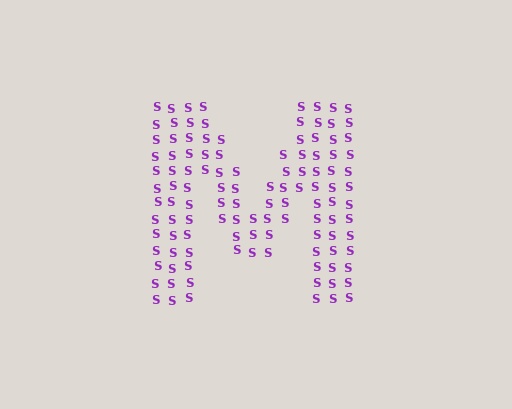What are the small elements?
The small elements are letter S's.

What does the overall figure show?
The overall figure shows the letter M.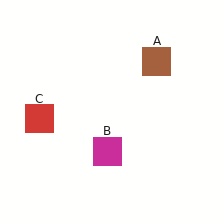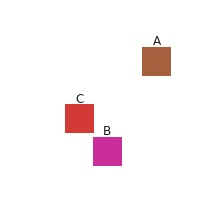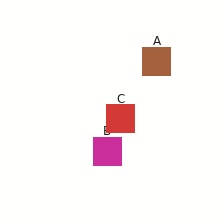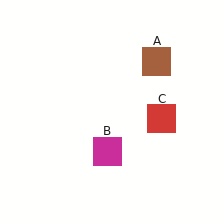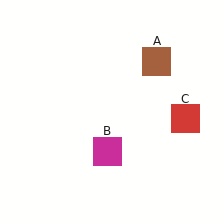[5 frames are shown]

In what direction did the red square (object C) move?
The red square (object C) moved right.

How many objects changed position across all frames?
1 object changed position: red square (object C).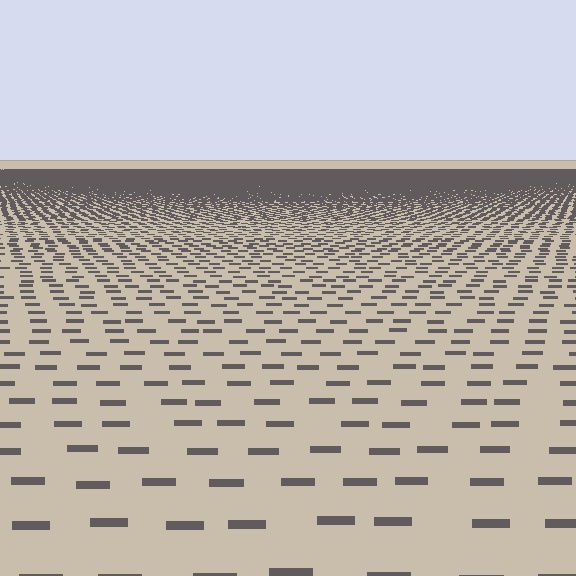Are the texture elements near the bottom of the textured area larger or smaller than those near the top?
Larger. Near the bottom, elements are closer to the viewer and appear at a bigger on-screen size.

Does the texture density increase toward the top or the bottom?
Density increases toward the top.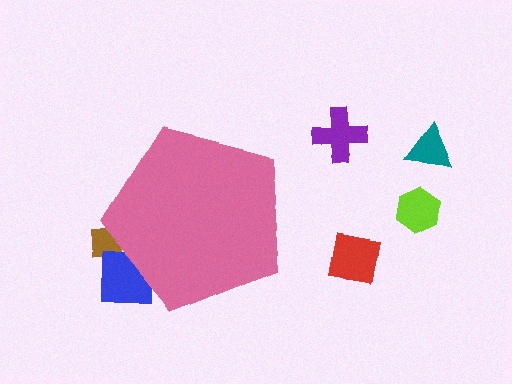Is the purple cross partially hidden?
No, the purple cross is fully visible.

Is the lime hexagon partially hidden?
No, the lime hexagon is fully visible.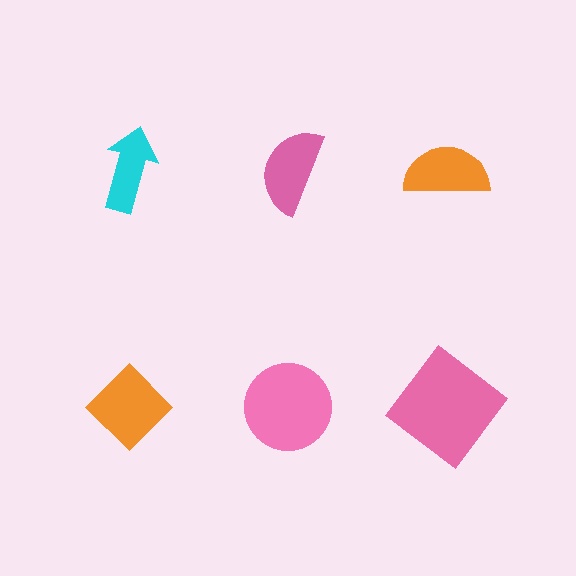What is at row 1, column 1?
A cyan arrow.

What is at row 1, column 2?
A pink semicircle.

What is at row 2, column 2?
A pink circle.